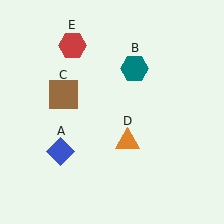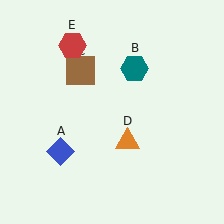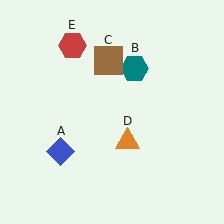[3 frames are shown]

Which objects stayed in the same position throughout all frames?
Blue diamond (object A) and teal hexagon (object B) and orange triangle (object D) and red hexagon (object E) remained stationary.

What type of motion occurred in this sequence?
The brown square (object C) rotated clockwise around the center of the scene.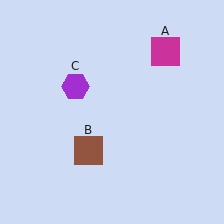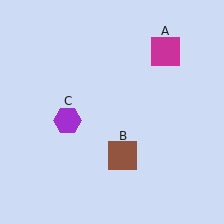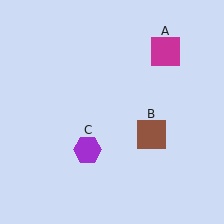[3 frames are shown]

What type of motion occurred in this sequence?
The brown square (object B), purple hexagon (object C) rotated counterclockwise around the center of the scene.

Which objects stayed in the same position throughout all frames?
Magenta square (object A) remained stationary.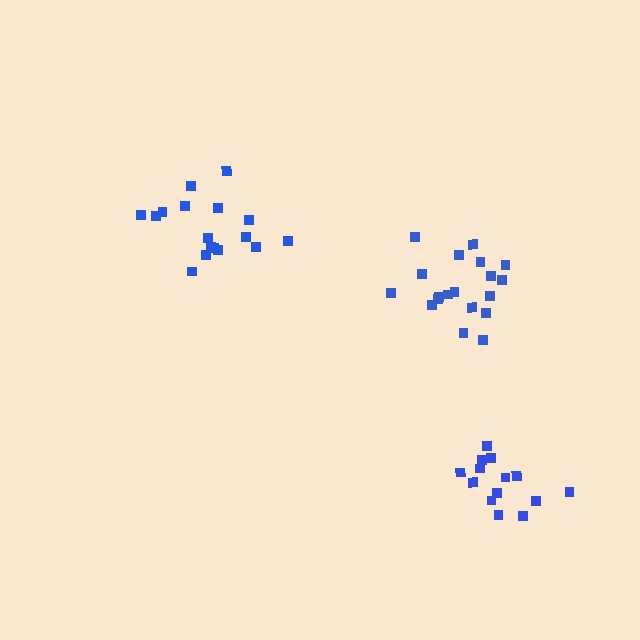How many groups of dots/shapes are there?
There are 3 groups.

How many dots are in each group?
Group 1: 19 dots, Group 2: 14 dots, Group 3: 17 dots (50 total).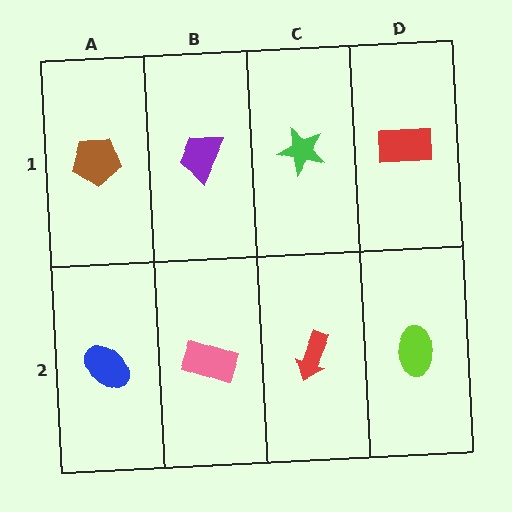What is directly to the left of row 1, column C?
A purple trapezoid.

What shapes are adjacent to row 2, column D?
A red rectangle (row 1, column D), a red arrow (row 2, column C).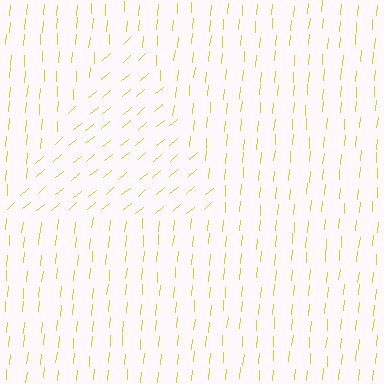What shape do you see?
I see a triangle.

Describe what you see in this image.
The image is filled with small yellow line segments. A triangle region in the image has lines oriented differently from the surrounding lines, creating a visible texture boundary.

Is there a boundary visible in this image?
Yes, there is a texture boundary formed by a change in line orientation.